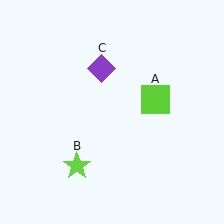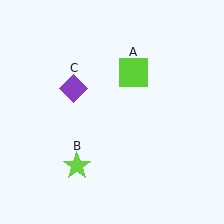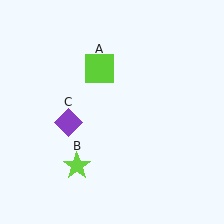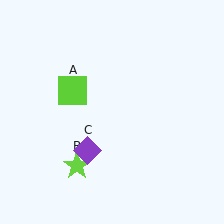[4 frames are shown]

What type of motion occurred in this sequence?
The lime square (object A), purple diamond (object C) rotated counterclockwise around the center of the scene.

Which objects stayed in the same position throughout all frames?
Lime star (object B) remained stationary.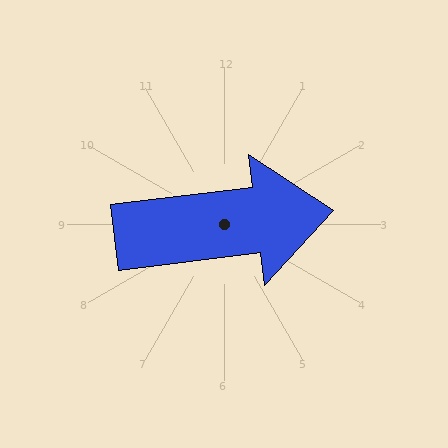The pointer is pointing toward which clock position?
Roughly 3 o'clock.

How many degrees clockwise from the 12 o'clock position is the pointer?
Approximately 83 degrees.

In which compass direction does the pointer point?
East.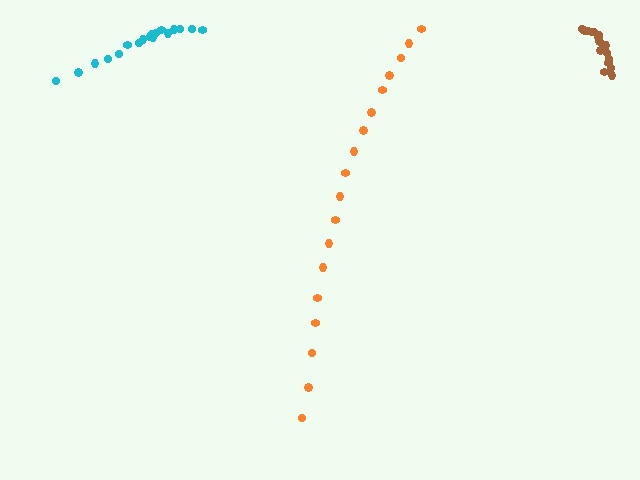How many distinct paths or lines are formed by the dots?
There are 3 distinct paths.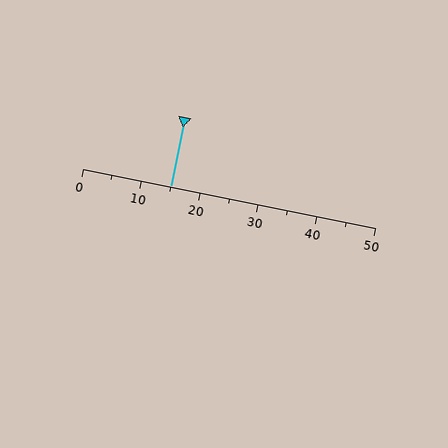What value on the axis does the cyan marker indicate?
The marker indicates approximately 15.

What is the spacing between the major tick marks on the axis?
The major ticks are spaced 10 apart.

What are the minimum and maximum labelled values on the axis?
The axis runs from 0 to 50.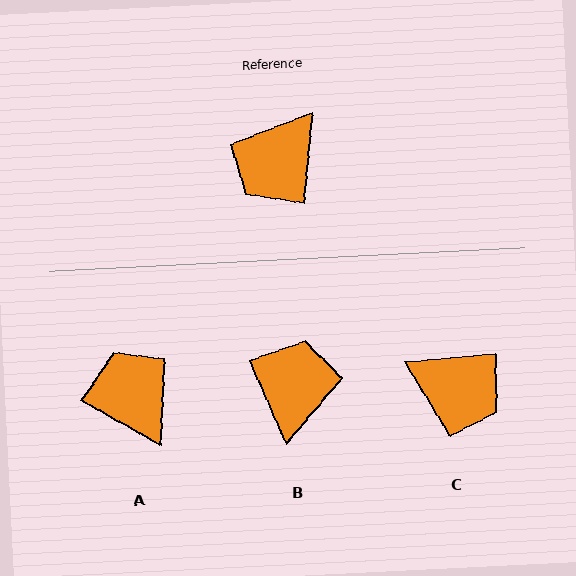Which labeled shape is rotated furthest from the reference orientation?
B, about 151 degrees away.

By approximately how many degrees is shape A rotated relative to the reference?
Approximately 114 degrees clockwise.